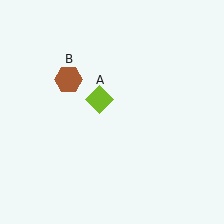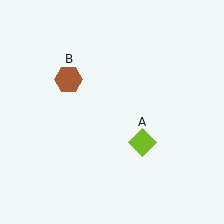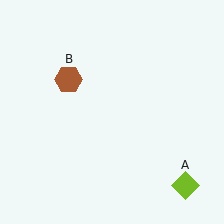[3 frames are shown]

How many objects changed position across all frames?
1 object changed position: lime diamond (object A).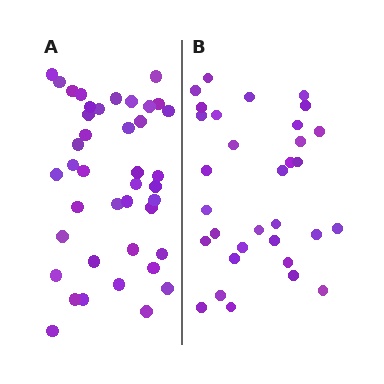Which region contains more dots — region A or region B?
Region A (the left region) has more dots.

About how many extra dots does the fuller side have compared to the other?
Region A has roughly 8 or so more dots than region B.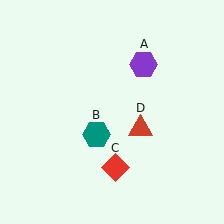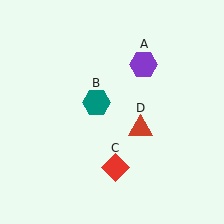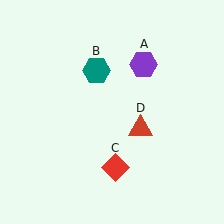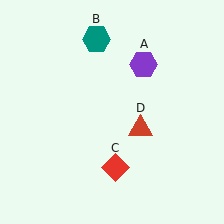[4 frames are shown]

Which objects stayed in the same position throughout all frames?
Purple hexagon (object A) and red diamond (object C) and red triangle (object D) remained stationary.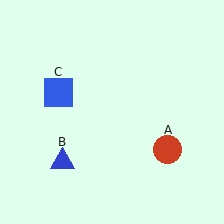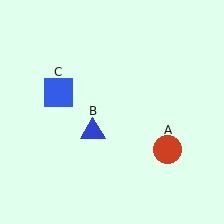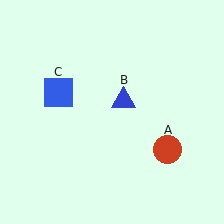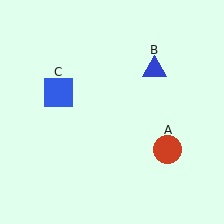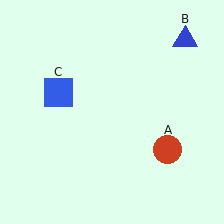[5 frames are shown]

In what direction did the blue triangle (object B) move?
The blue triangle (object B) moved up and to the right.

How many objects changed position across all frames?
1 object changed position: blue triangle (object B).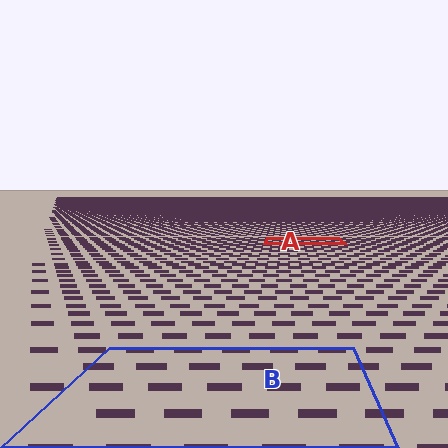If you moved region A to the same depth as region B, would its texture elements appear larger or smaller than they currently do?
They would appear larger. At a closer depth, the same texture elements are projected at a bigger on-screen size.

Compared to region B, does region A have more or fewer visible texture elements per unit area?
Region A has more texture elements per unit area — they are packed more densely because it is farther away.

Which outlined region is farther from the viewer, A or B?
Region A is farther from the viewer — the texture elements inside it appear smaller and more densely packed.